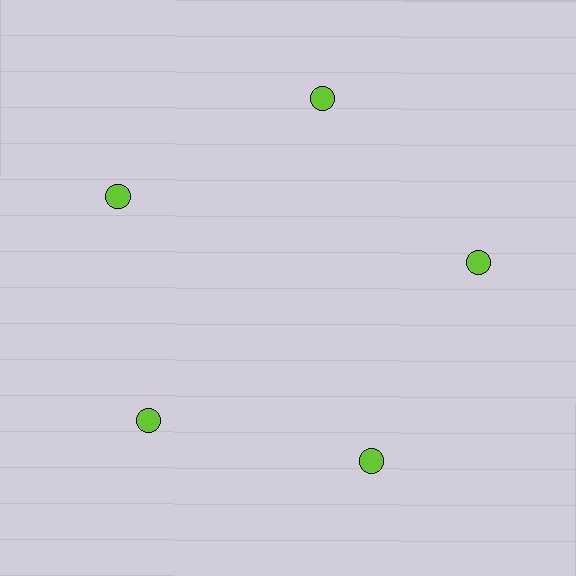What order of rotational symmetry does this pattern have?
This pattern has 5-fold rotational symmetry.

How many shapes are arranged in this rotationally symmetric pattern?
There are 5 shapes, arranged in 5 groups of 1.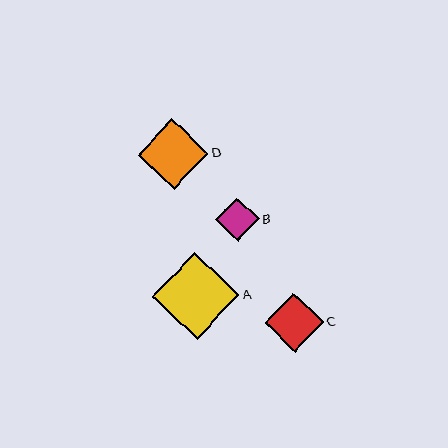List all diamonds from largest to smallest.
From largest to smallest: A, D, C, B.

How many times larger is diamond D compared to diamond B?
Diamond D is approximately 1.6 times the size of diamond B.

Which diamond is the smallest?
Diamond B is the smallest with a size of approximately 44 pixels.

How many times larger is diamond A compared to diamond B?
Diamond A is approximately 2.0 times the size of diamond B.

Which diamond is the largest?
Diamond A is the largest with a size of approximately 88 pixels.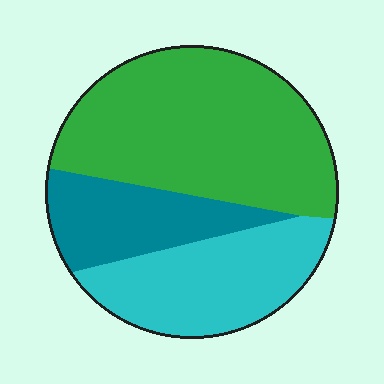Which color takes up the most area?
Green, at roughly 50%.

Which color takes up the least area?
Teal, at roughly 20%.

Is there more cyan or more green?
Green.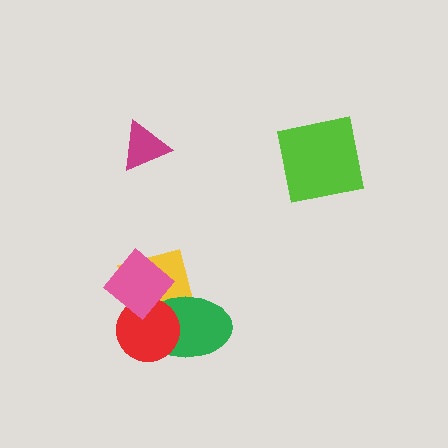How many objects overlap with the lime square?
0 objects overlap with the lime square.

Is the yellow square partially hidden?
Yes, it is partially covered by another shape.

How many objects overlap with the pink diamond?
3 objects overlap with the pink diamond.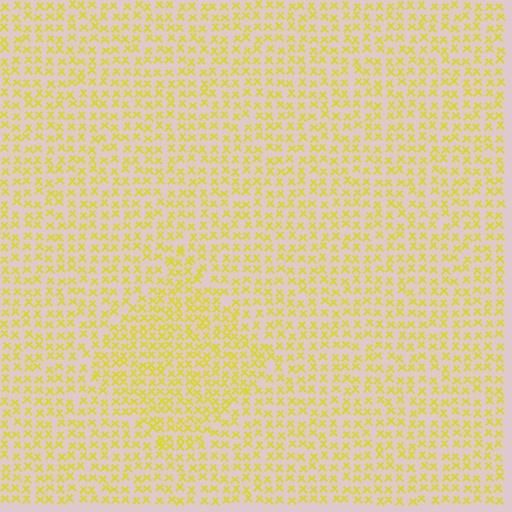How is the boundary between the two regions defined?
The boundary is defined by a change in element density (approximately 1.4x ratio). All elements are the same color, size, and shape.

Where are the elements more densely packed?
The elements are more densely packed inside the diamond boundary.